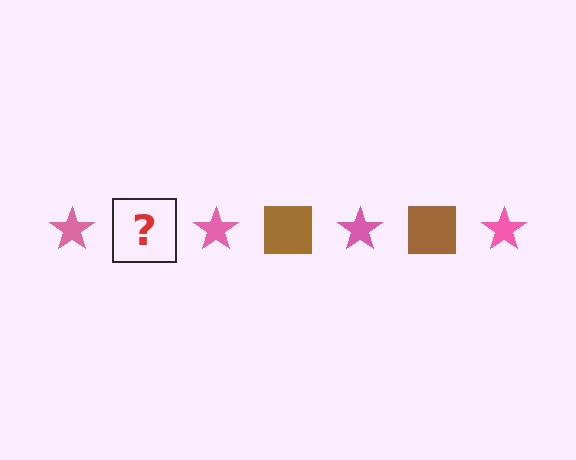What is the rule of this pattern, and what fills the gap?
The rule is that the pattern alternates between pink star and brown square. The gap should be filled with a brown square.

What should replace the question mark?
The question mark should be replaced with a brown square.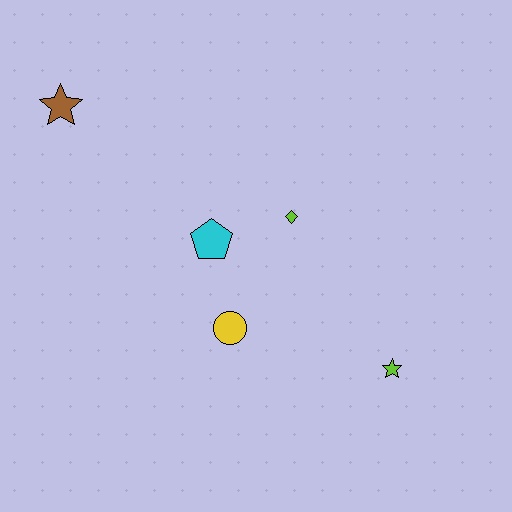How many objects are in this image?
There are 5 objects.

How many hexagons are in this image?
There are no hexagons.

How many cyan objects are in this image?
There is 1 cyan object.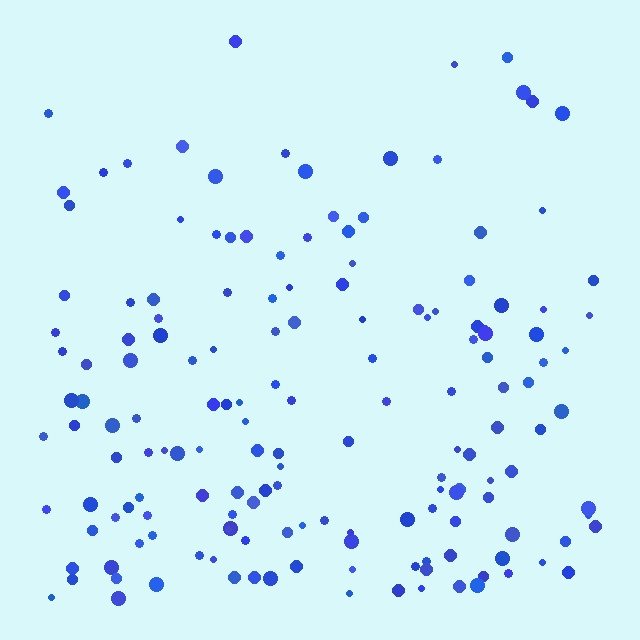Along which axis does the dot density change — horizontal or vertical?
Vertical.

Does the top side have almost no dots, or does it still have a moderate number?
Still a moderate number, just noticeably fewer than the bottom.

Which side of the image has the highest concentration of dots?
The bottom.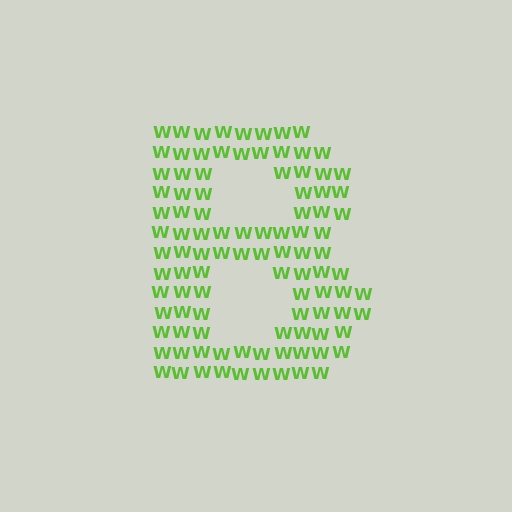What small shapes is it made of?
It is made of small letter W's.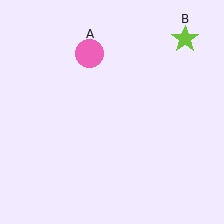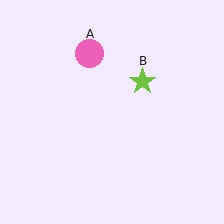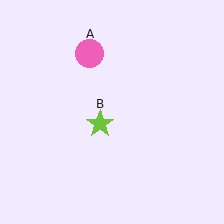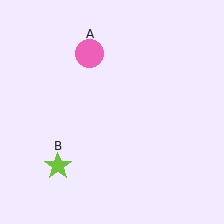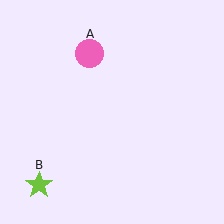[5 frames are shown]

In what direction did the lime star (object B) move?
The lime star (object B) moved down and to the left.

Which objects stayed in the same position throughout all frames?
Pink circle (object A) remained stationary.